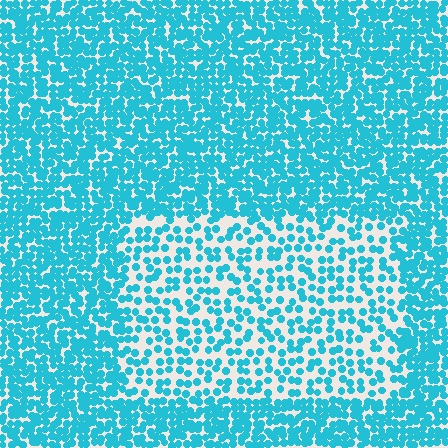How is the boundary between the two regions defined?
The boundary is defined by a change in element density (approximately 2.1x ratio). All elements are the same color, size, and shape.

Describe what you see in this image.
The image contains small cyan elements arranged at two different densities. A rectangle-shaped region is visible where the elements are less densely packed than the surrounding area.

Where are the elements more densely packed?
The elements are more densely packed outside the rectangle boundary.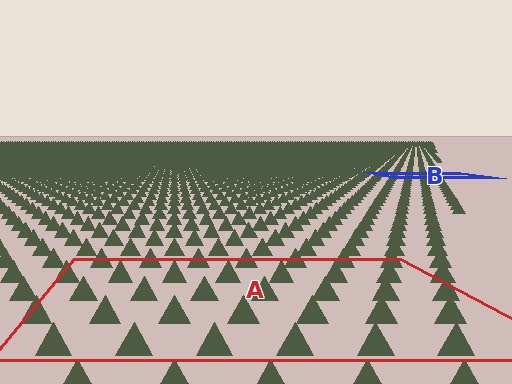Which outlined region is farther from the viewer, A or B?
Region B is farther from the viewer — the texture elements inside it appear smaller and more densely packed.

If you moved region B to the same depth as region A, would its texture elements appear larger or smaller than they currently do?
They would appear larger. At a closer depth, the same texture elements are projected at a bigger on-screen size.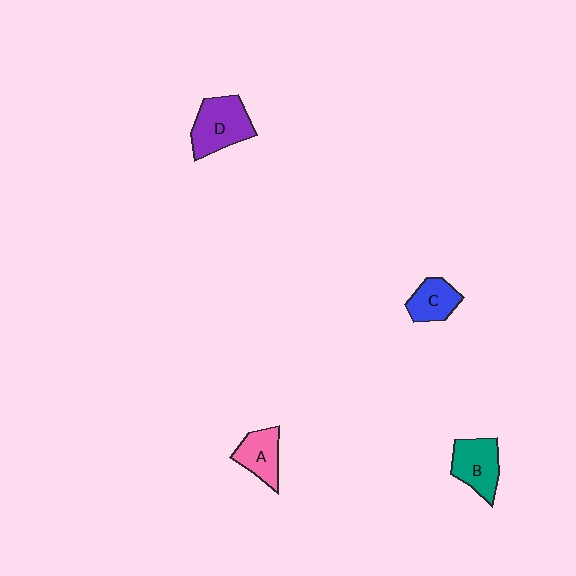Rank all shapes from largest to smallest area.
From largest to smallest: D (purple), B (teal), A (pink), C (blue).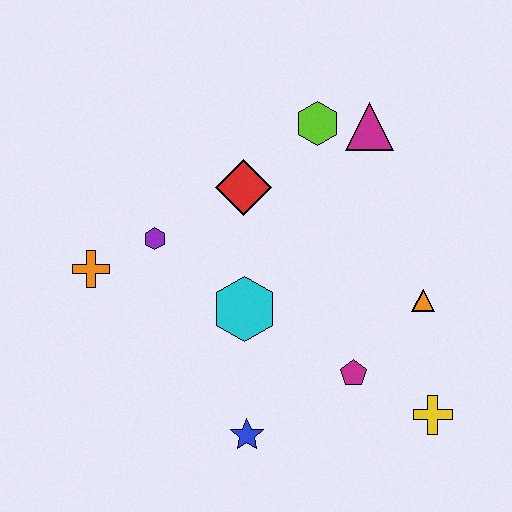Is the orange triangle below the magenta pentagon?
No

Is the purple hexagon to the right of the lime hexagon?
No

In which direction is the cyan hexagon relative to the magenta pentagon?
The cyan hexagon is to the left of the magenta pentagon.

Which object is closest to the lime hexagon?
The magenta triangle is closest to the lime hexagon.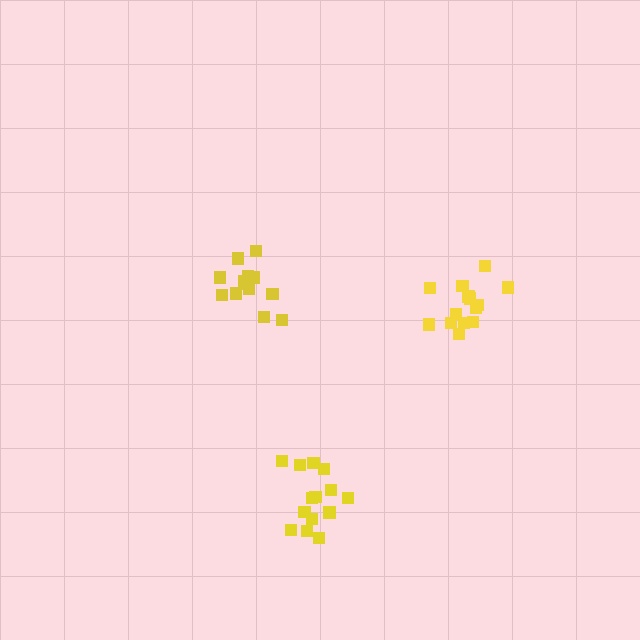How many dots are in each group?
Group 1: 14 dots, Group 2: 13 dots, Group 3: 14 dots (41 total).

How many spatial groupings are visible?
There are 3 spatial groupings.